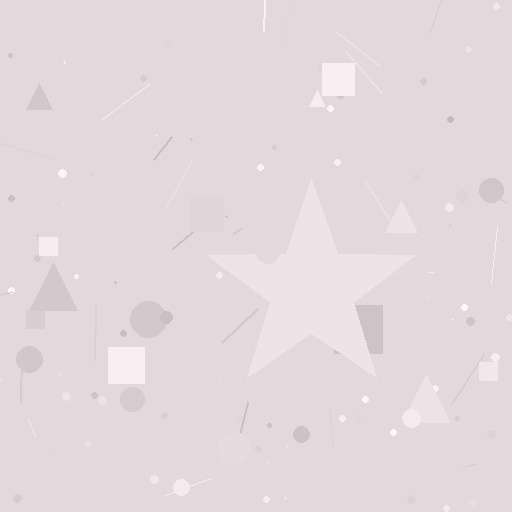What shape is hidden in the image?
A star is hidden in the image.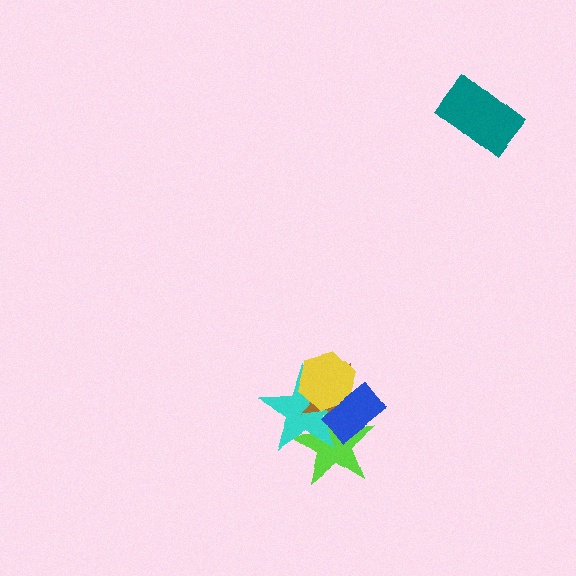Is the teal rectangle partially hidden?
No, no other shape covers it.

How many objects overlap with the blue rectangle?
4 objects overlap with the blue rectangle.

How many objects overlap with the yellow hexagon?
4 objects overlap with the yellow hexagon.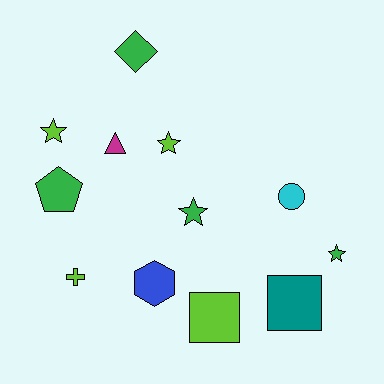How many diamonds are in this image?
There is 1 diamond.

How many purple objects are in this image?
There are no purple objects.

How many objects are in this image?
There are 12 objects.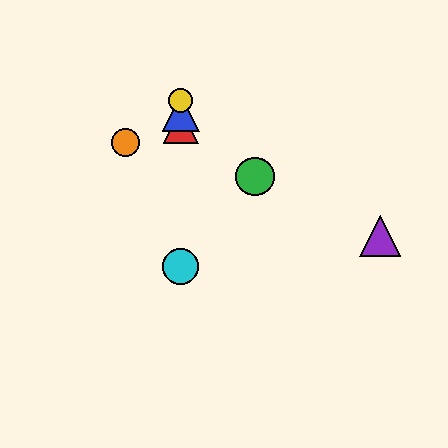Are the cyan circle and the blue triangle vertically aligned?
Yes, both are at x≈181.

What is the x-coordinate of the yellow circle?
The yellow circle is at x≈181.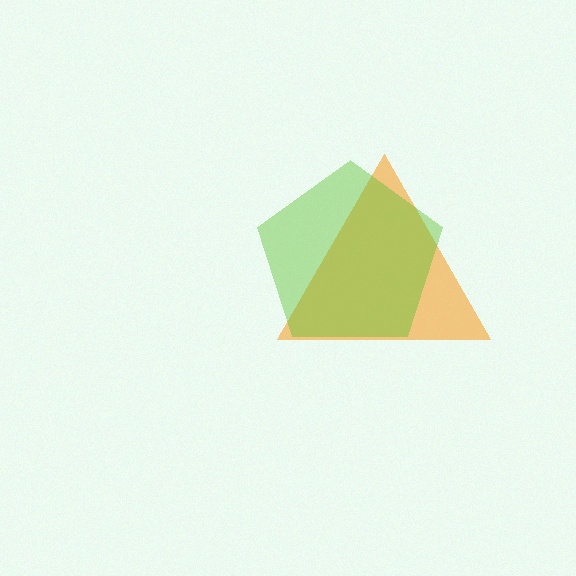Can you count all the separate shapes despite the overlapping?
Yes, there are 2 separate shapes.